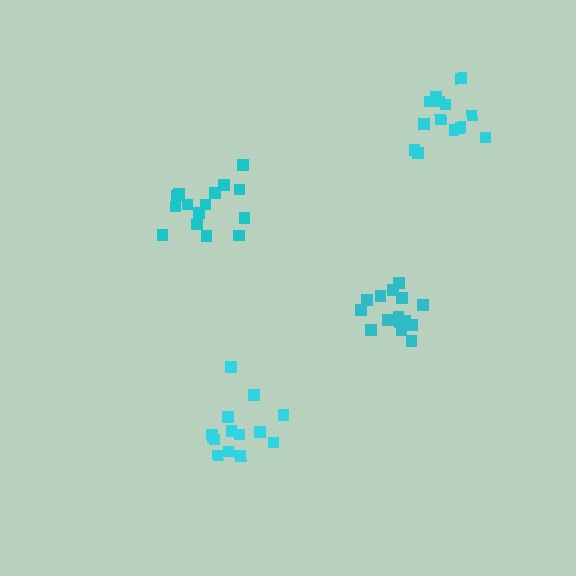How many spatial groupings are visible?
There are 4 spatial groupings.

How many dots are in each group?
Group 1: 14 dots, Group 2: 15 dots, Group 3: 14 dots, Group 4: 15 dots (58 total).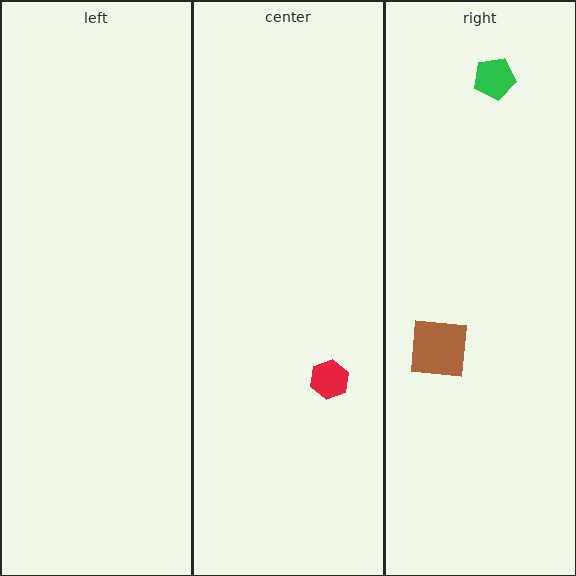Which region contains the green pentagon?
The right region.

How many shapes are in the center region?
1.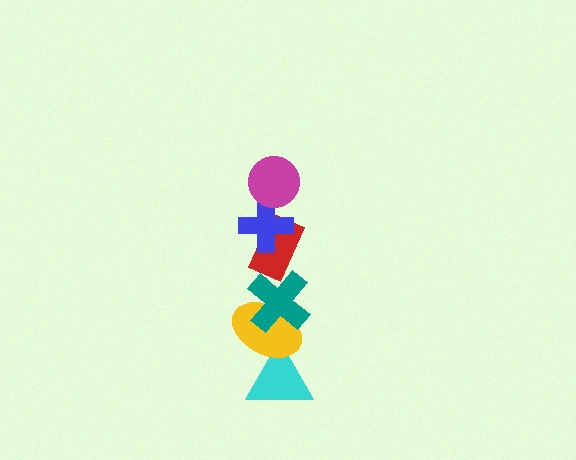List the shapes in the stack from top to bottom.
From top to bottom: the magenta circle, the blue cross, the red rectangle, the teal cross, the yellow ellipse, the cyan triangle.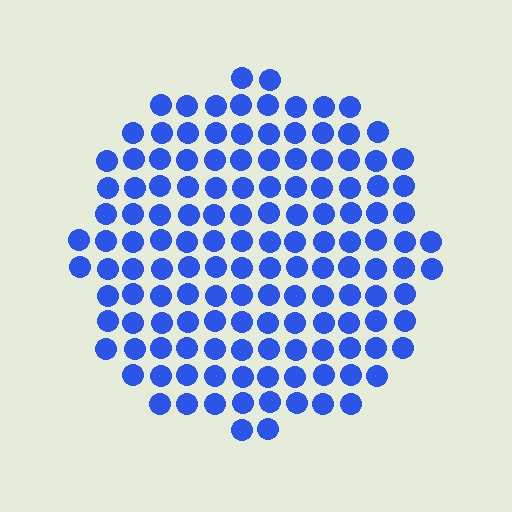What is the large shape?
The large shape is a circle.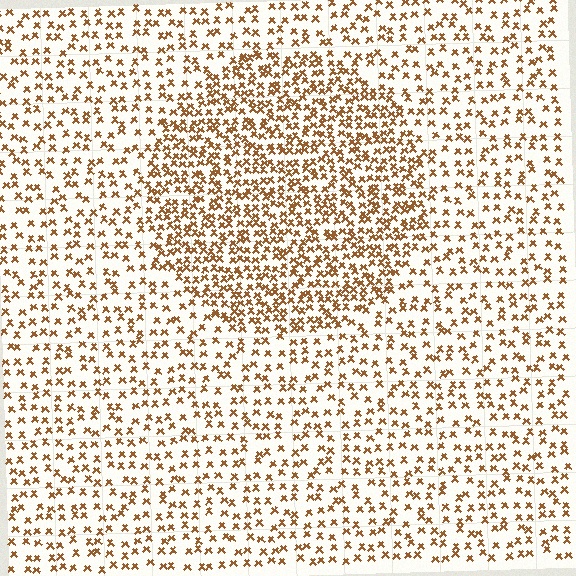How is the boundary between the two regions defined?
The boundary is defined by a change in element density (approximately 2.0x ratio). All elements are the same color, size, and shape.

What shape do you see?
I see a circle.